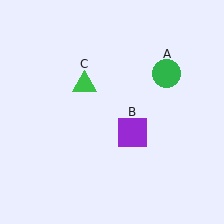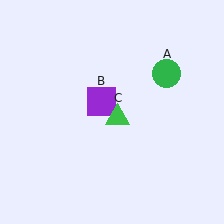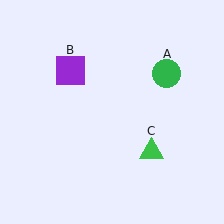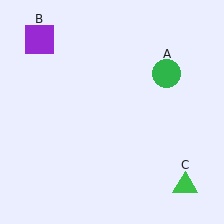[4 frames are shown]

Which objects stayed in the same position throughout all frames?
Green circle (object A) remained stationary.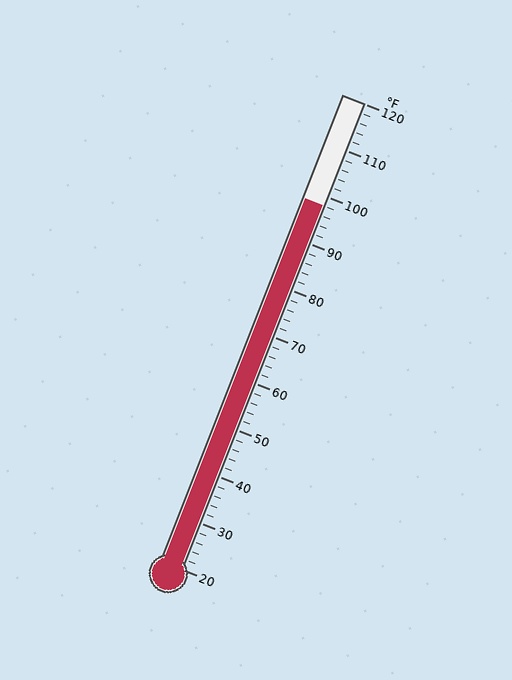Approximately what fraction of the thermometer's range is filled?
The thermometer is filled to approximately 80% of its range.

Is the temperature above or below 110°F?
The temperature is below 110°F.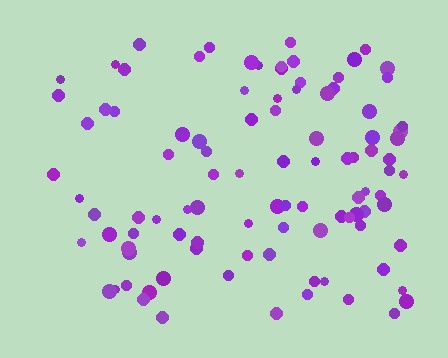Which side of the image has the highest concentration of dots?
The right.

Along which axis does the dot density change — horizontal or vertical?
Horizontal.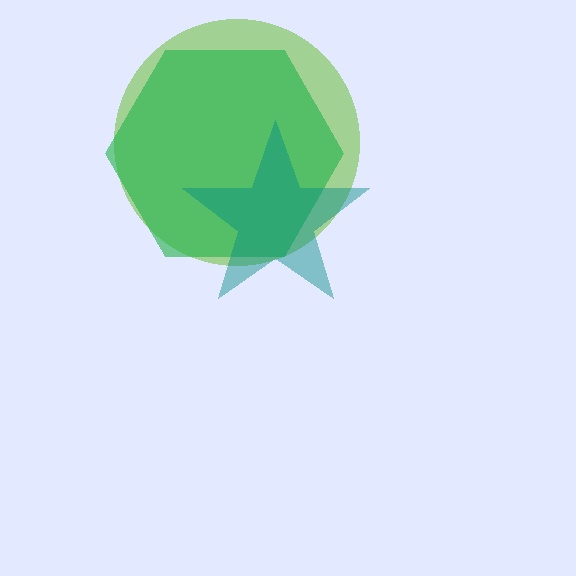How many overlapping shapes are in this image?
There are 3 overlapping shapes in the image.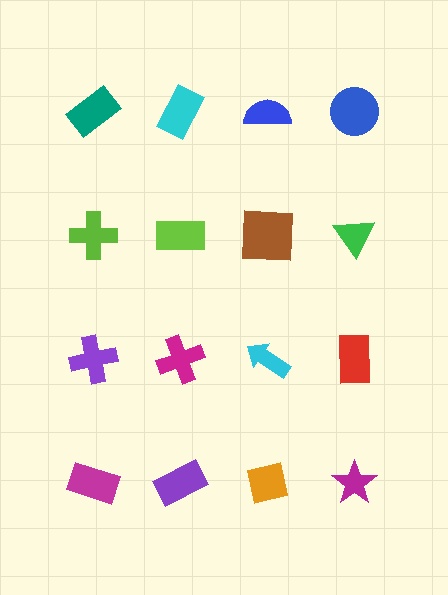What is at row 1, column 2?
A cyan rectangle.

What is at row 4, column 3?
An orange square.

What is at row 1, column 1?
A teal rectangle.